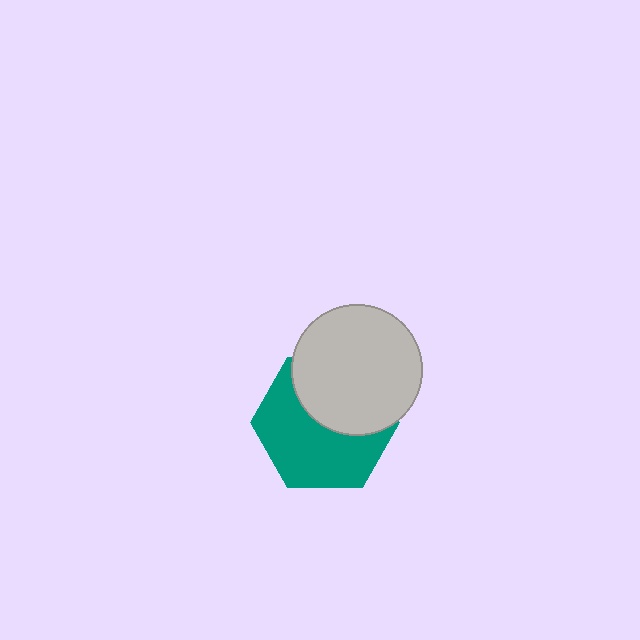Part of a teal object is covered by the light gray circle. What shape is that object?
It is a hexagon.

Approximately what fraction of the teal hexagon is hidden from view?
Roughly 42% of the teal hexagon is hidden behind the light gray circle.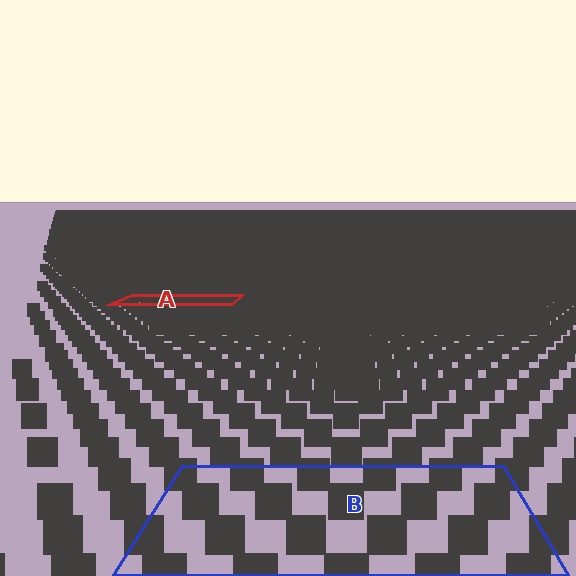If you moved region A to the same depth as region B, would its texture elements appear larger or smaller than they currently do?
They would appear larger. At a closer depth, the same texture elements are projected at a bigger on-screen size.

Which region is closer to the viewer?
Region B is closer. The texture elements there are larger and more spread out.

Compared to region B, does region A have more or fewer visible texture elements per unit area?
Region A has more texture elements per unit area — they are packed more densely because it is farther away.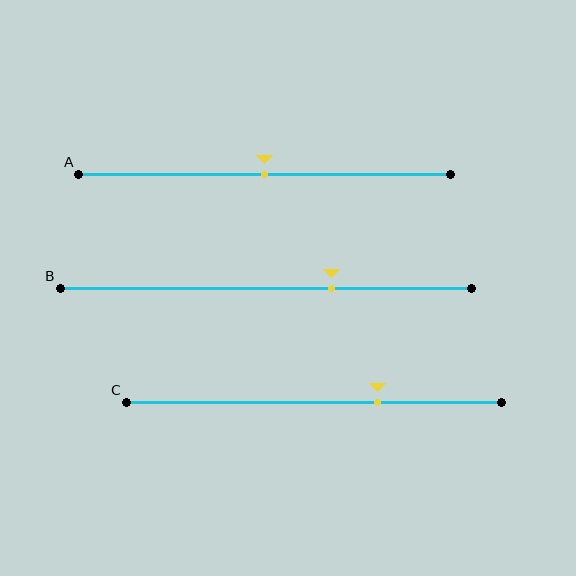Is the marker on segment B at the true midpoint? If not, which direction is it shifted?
No, the marker on segment B is shifted to the right by about 16% of the segment length.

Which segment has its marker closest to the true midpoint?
Segment A has its marker closest to the true midpoint.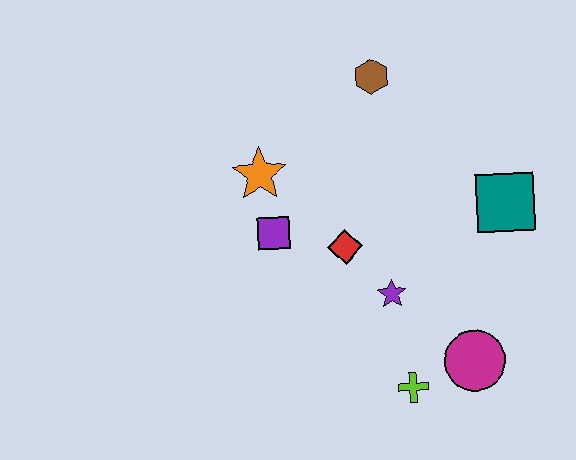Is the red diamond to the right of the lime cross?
No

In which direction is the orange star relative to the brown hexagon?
The orange star is to the left of the brown hexagon.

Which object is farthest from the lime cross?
The brown hexagon is farthest from the lime cross.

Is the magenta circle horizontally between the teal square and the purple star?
Yes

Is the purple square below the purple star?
No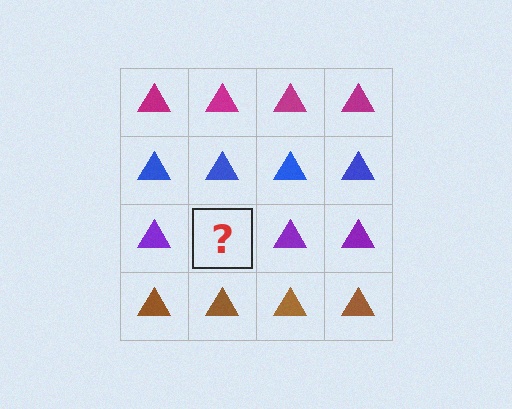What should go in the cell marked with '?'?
The missing cell should contain a purple triangle.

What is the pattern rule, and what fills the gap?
The rule is that each row has a consistent color. The gap should be filled with a purple triangle.